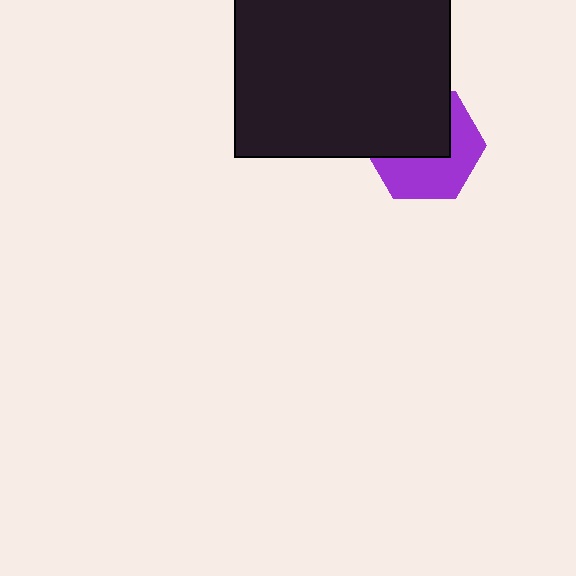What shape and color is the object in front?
The object in front is a black rectangle.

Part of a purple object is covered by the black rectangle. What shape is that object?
It is a hexagon.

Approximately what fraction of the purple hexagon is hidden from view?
Roughly 50% of the purple hexagon is hidden behind the black rectangle.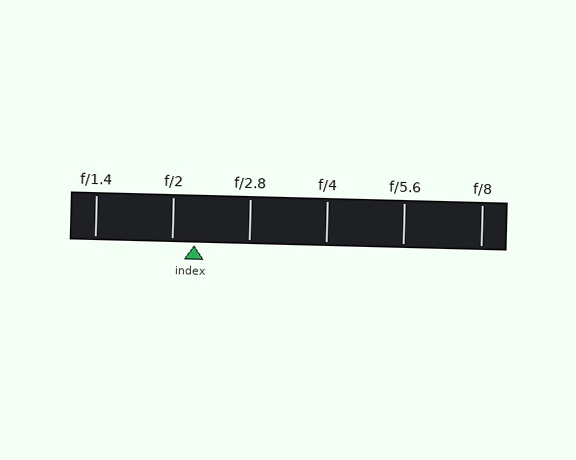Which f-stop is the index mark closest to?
The index mark is closest to f/2.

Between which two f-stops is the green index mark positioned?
The index mark is between f/2 and f/2.8.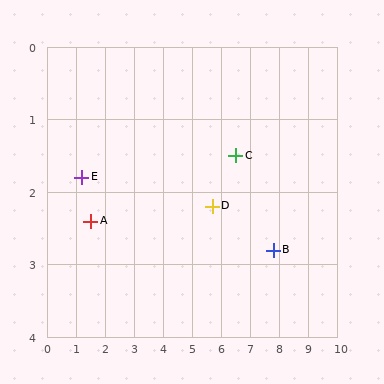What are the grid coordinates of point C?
Point C is at approximately (6.5, 1.5).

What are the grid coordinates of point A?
Point A is at approximately (1.5, 2.4).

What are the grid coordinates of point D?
Point D is at approximately (5.7, 2.2).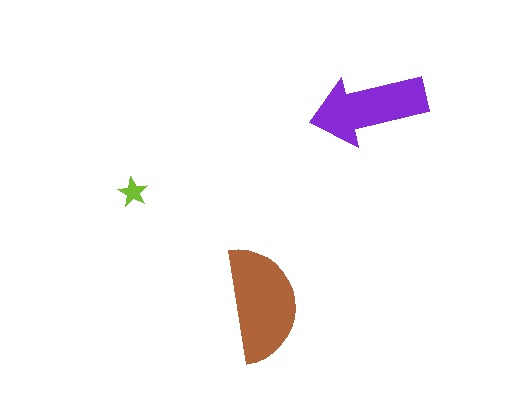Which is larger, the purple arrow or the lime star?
The purple arrow.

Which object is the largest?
The brown semicircle.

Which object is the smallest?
The lime star.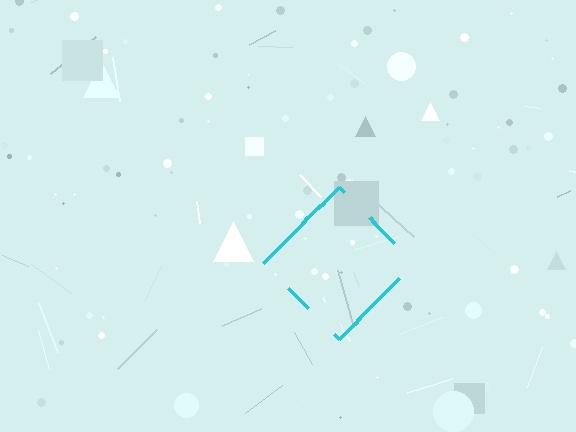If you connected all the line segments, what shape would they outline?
They would outline a diamond.